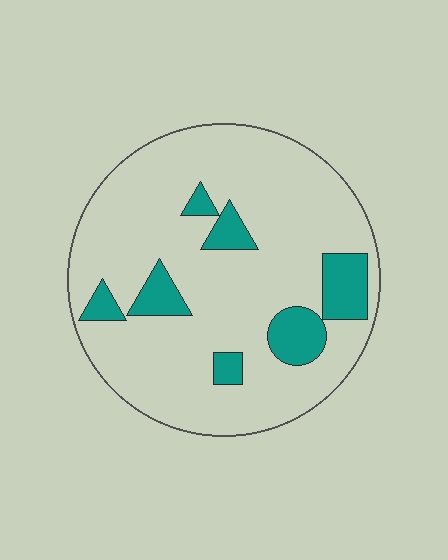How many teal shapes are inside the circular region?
7.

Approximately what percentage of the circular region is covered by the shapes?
Approximately 15%.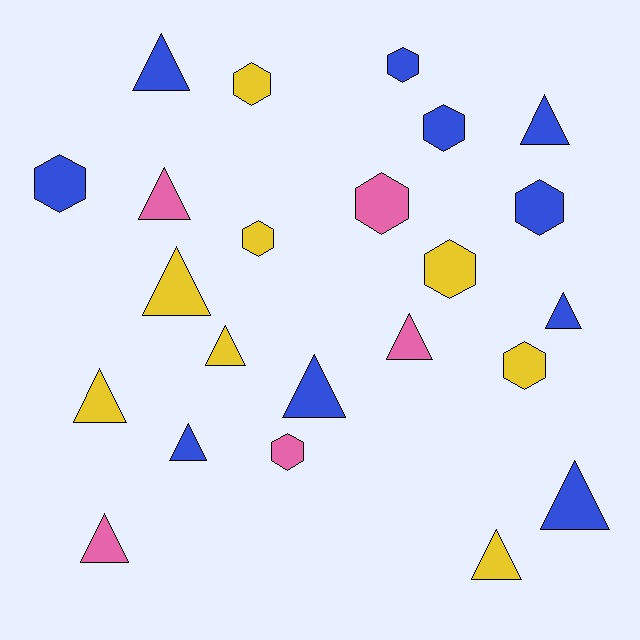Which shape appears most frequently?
Triangle, with 13 objects.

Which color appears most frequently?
Blue, with 10 objects.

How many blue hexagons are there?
There are 4 blue hexagons.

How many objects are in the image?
There are 23 objects.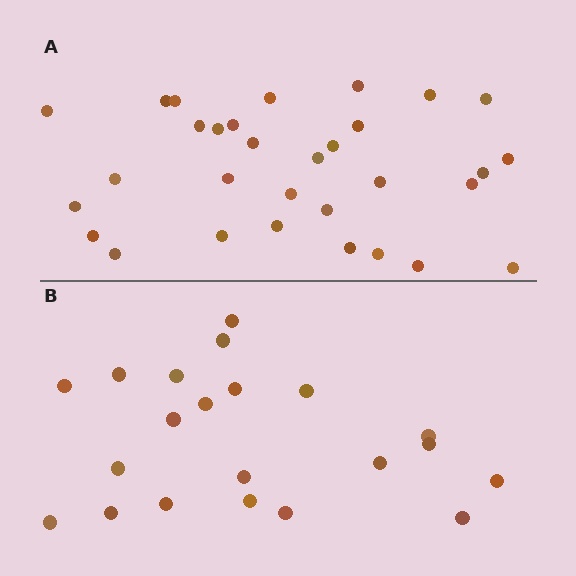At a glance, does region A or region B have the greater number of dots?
Region A (the top region) has more dots.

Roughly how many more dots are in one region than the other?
Region A has roughly 10 or so more dots than region B.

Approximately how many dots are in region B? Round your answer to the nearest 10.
About 20 dots. (The exact count is 21, which rounds to 20.)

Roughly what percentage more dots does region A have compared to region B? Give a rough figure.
About 50% more.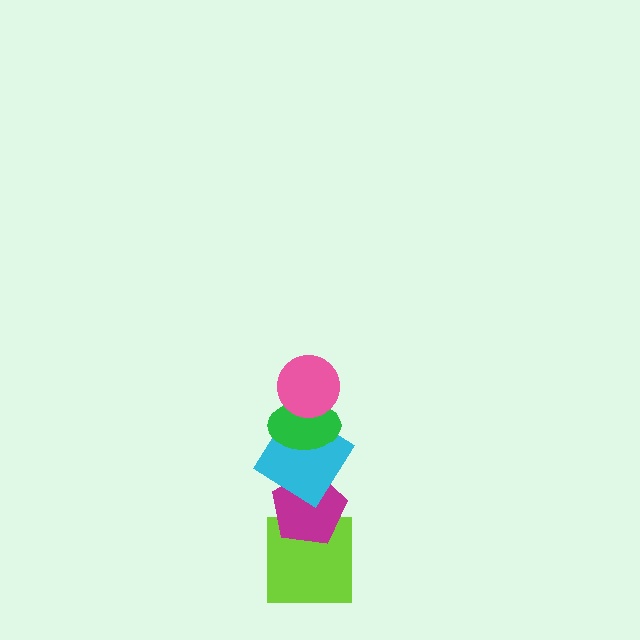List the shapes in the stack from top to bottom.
From top to bottom: the pink circle, the green ellipse, the cyan diamond, the magenta pentagon, the lime square.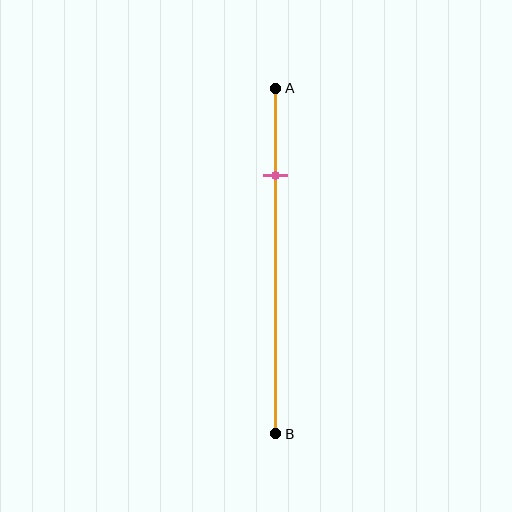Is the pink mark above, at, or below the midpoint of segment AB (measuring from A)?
The pink mark is above the midpoint of segment AB.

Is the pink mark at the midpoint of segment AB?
No, the mark is at about 25% from A, not at the 50% midpoint.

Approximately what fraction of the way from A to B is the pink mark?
The pink mark is approximately 25% of the way from A to B.